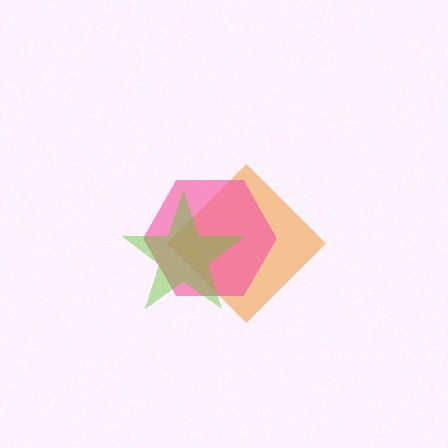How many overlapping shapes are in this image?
There are 3 overlapping shapes in the image.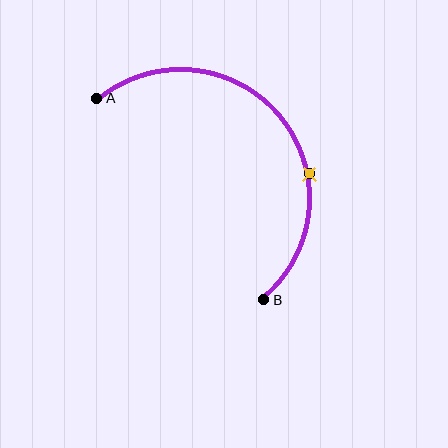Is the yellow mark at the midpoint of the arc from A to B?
No. The yellow mark lies on the arc but is closer to endpoint B. The arc midpoint would be at the point on the curve equidistant along the arc from both A and B.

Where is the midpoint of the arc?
The arc midpoint is the point on the curve farthest from the straight line joining A and B. It sits above and to the right of that line.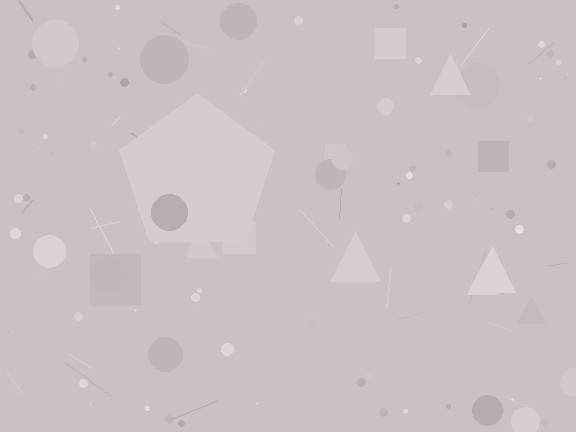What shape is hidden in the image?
A pentagon is hidden in the image.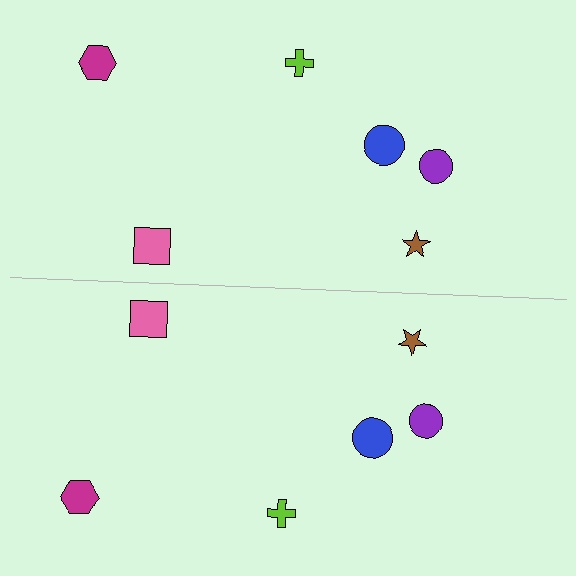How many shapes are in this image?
There are 12 shapes in this image.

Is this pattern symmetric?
Yes, this pattern has bilateral (reflection) symmetry.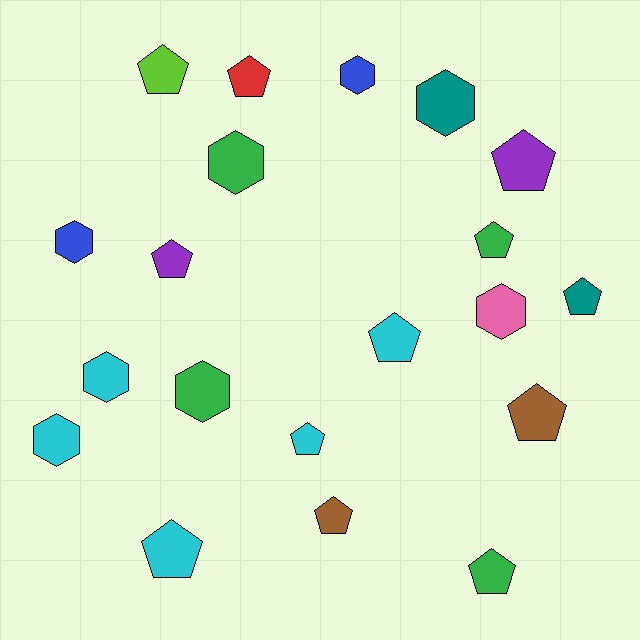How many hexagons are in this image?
There are 8 hexagons.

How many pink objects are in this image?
There is 1 pink object.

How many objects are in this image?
There are 20 objects.